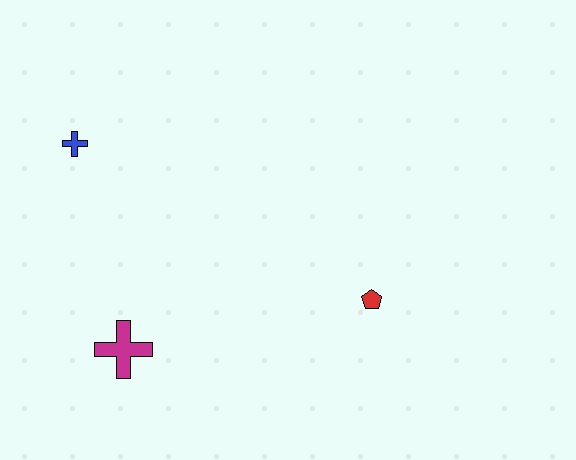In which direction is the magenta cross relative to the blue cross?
The magenta cross is below the blue cross.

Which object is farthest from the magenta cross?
The red pentagon is farthest from the magenta cross.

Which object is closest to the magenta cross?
The blue cross is closest to the magenta cross.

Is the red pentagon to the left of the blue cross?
No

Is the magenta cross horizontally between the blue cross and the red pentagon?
Yes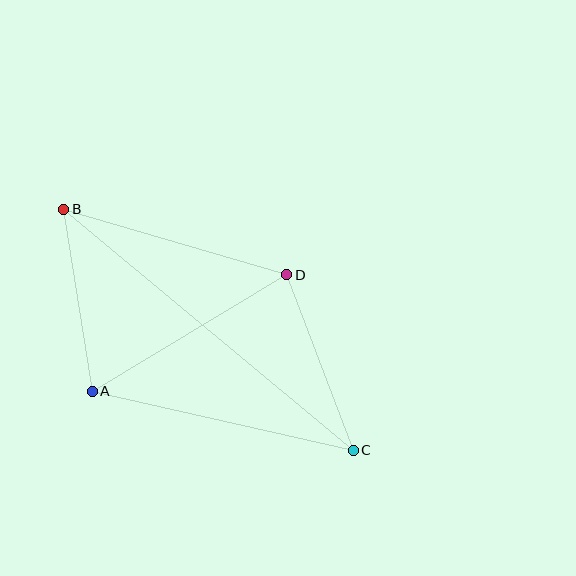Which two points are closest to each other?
Points A and B are closest to each other.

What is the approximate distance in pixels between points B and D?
The distance between B and D is approximately 232 pixels.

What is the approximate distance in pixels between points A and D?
The distance between A and D is approximately 227 pixels.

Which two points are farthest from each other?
Points B and C are farthest from each other.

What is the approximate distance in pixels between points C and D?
The distance between C and D is approximately 188 pixels.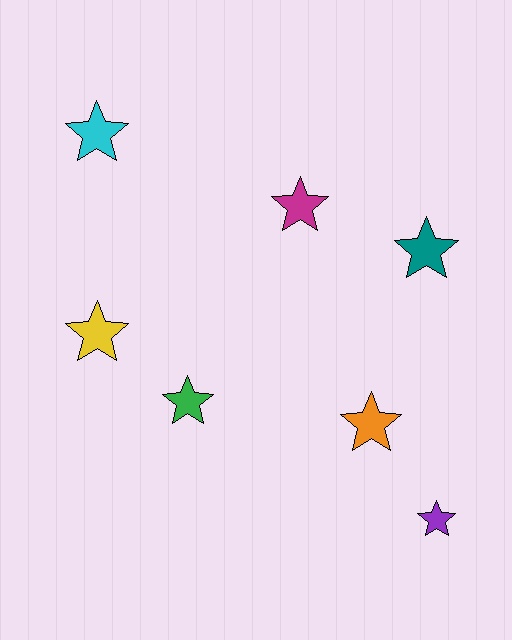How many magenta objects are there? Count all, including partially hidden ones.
There is 1 magenta object.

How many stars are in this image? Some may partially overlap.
There are 7 stars.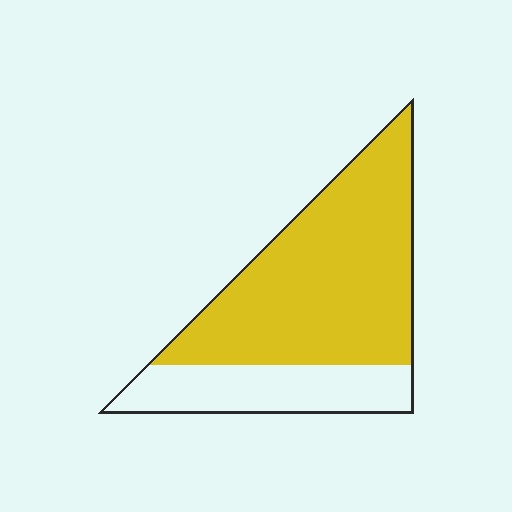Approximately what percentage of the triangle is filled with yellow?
Approximately 70%.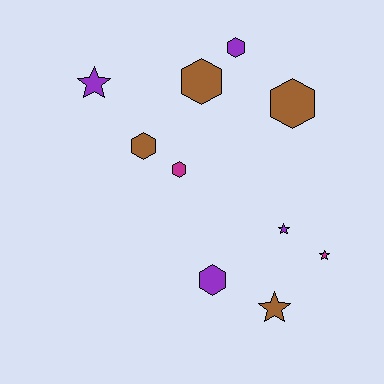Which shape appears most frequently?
Hexagon, with 6 objects.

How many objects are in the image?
There are 10 objects.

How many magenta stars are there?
There is 1 magenta star.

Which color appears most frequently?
Purple, with 4 objects.